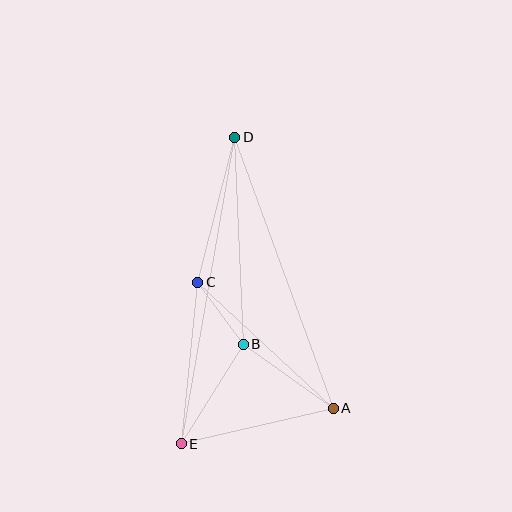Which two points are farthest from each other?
Points D and E are farthest from each other.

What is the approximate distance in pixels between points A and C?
The distance between A and C is approximately 185 pixels.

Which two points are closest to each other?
Points B and C are closest to each other.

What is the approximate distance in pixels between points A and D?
The distance between A and D is approximately 288 pixels.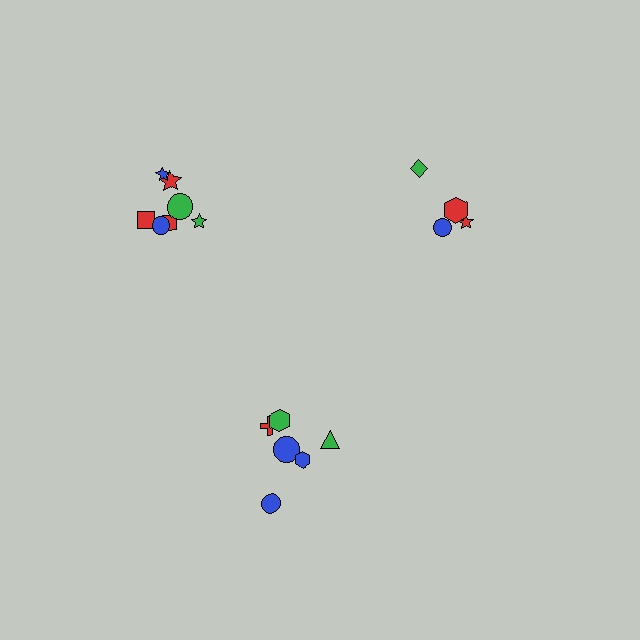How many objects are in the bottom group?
There are 6 objects.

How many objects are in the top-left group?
There are 7 objects.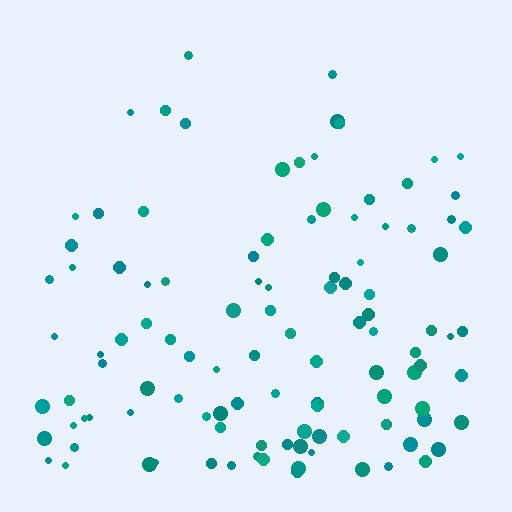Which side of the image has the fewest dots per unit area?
The top.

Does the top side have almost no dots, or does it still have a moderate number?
Still a moderate number, just noticeably fewer than the bottom.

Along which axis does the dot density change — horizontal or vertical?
Vertical.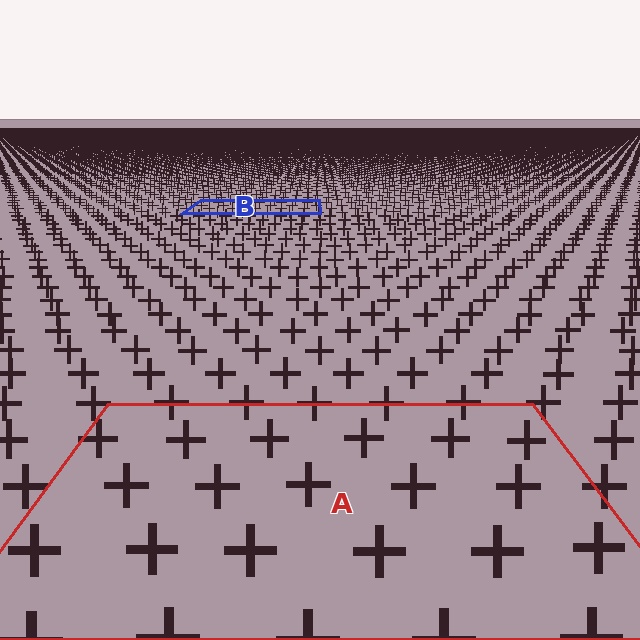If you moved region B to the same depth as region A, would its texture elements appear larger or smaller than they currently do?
They would appear larger. At a closer depth, the same texture elements are projected at a bigger on-screen size.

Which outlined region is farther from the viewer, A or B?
Region B is farther from the viewer — the texture elements inside it appear smaller and more densely packed.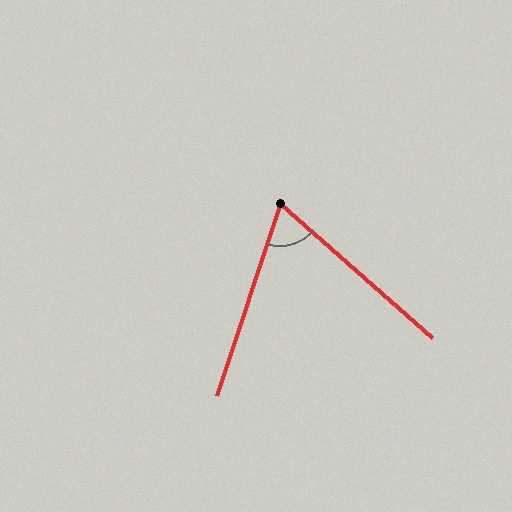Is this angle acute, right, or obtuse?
It is acute.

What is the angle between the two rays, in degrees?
Approximately 67 degrees.